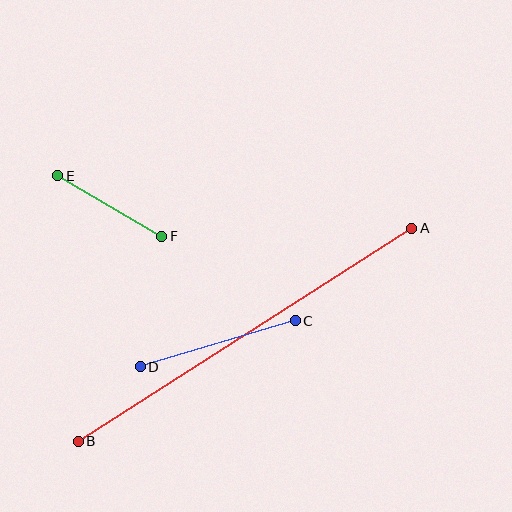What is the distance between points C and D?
The distance is approximately 162 pixels.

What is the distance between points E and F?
The distance is approximately 120 pixels.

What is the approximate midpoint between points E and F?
The midpoint is at approximately (110, 206) pixels.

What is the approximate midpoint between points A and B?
The midpoint is at approximately (245, 335) pixels.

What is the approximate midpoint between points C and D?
The midpoint is at approximately (218, 344) pixels.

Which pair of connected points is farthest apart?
Points A and B are farthest apart.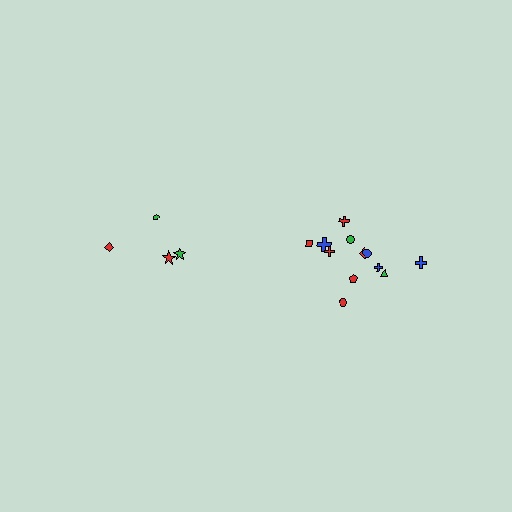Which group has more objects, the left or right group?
The right group.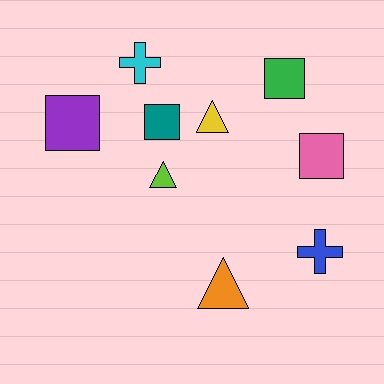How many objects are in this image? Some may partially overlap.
There are 9 objects.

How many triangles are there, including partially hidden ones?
There are 3 triangles.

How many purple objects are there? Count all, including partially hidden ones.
There is 1 purple object.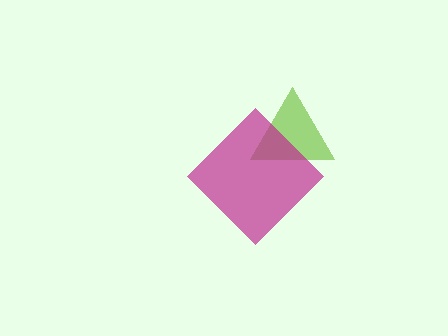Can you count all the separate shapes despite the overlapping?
Yes, there are 2 separate shapes.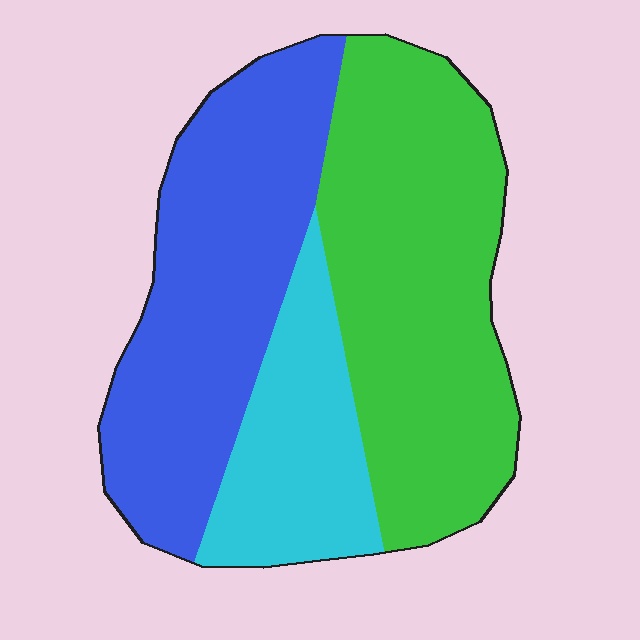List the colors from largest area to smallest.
From largest to smallest: green, blue, cyan.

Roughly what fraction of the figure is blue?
Blue takes up about three eighths (3/8) of the figure.